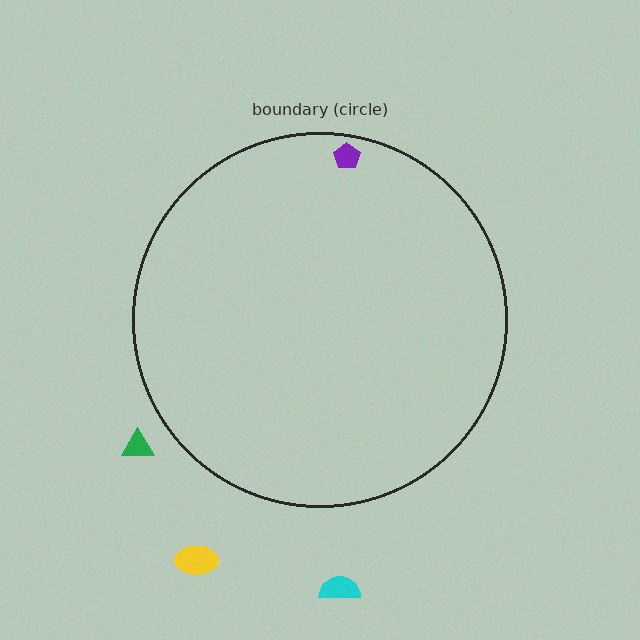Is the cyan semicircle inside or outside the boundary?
Outside.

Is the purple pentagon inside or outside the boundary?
Inside.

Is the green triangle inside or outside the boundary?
Outside.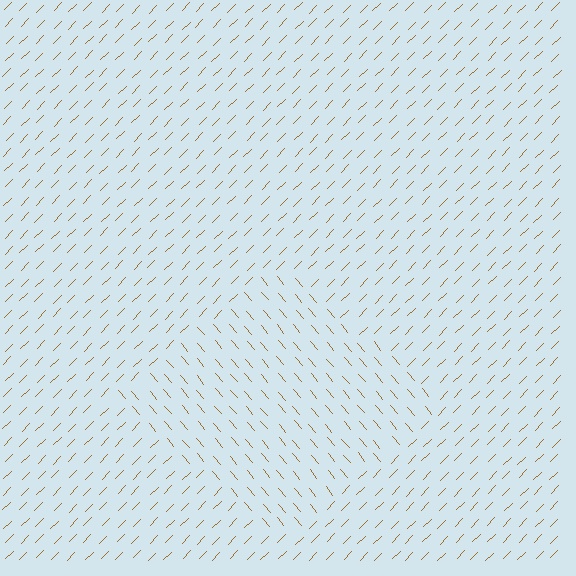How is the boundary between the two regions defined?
The boundary is defined purely by a change in line orientation (approximately 85 degrees difference). All lines are the same color and thickness.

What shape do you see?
I see a diamond.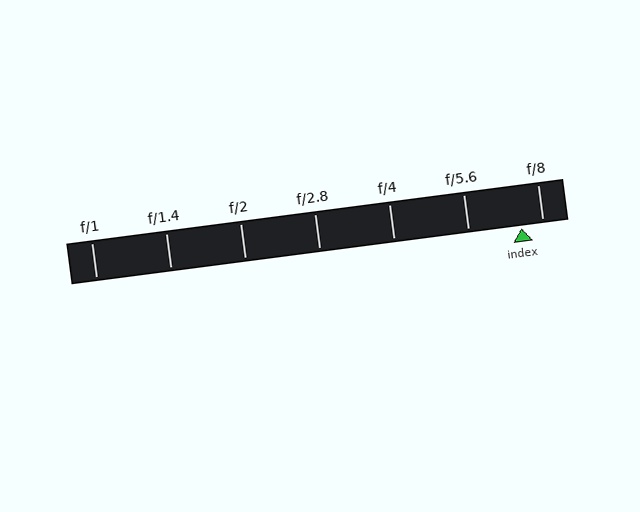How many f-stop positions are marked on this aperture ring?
There are 7 f-stop positions marked.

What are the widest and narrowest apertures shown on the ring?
The widest aperture shown is f/1 and the narrowest is f/8.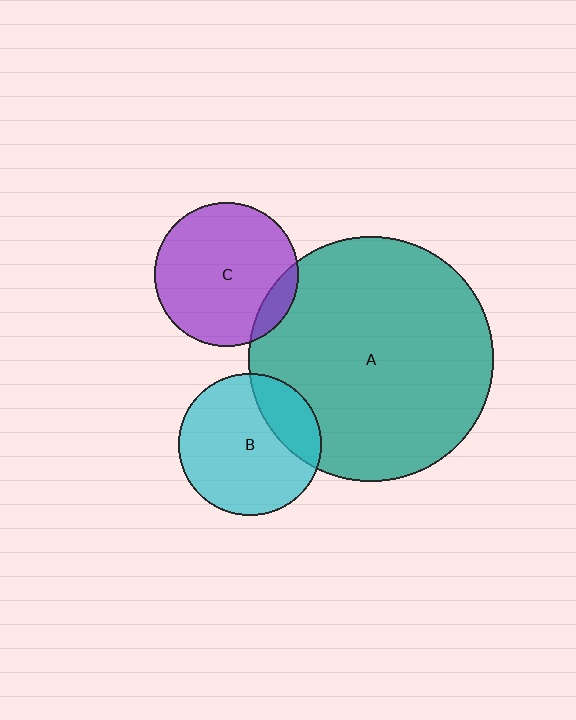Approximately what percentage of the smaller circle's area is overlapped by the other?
Approximately 25%.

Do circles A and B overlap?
Yes.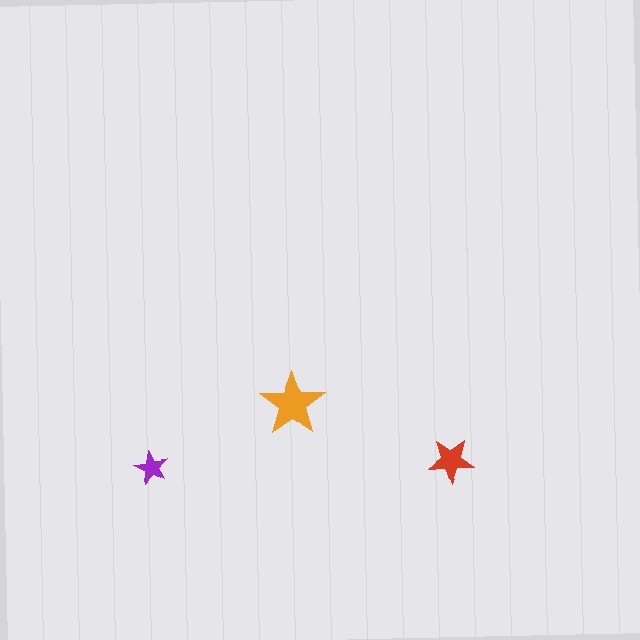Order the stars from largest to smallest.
the orange one, the red one, the purple one.